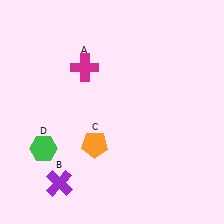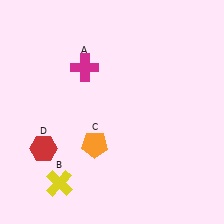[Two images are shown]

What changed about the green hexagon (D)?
In Image 1, D is green. In Image 2, it changed to red.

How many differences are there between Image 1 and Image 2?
There are 2 differences between the two images.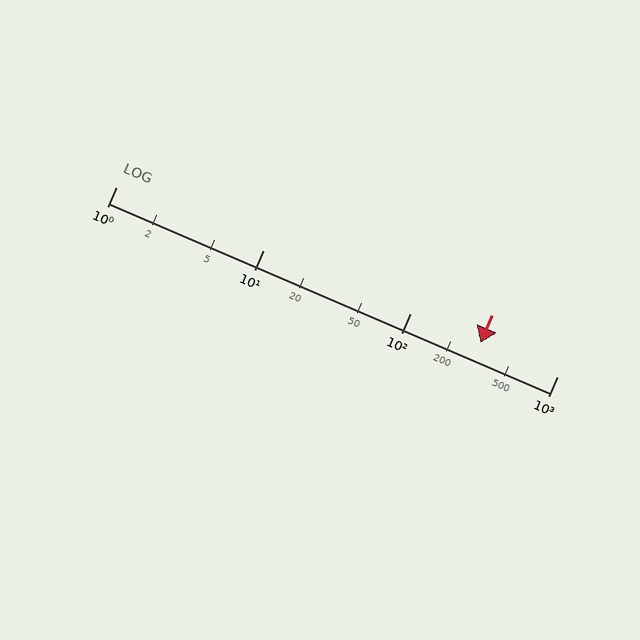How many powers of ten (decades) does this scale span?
The scale spans 3 decades, from 1 to 1000.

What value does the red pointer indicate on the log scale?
The pointer indicates approximately 300.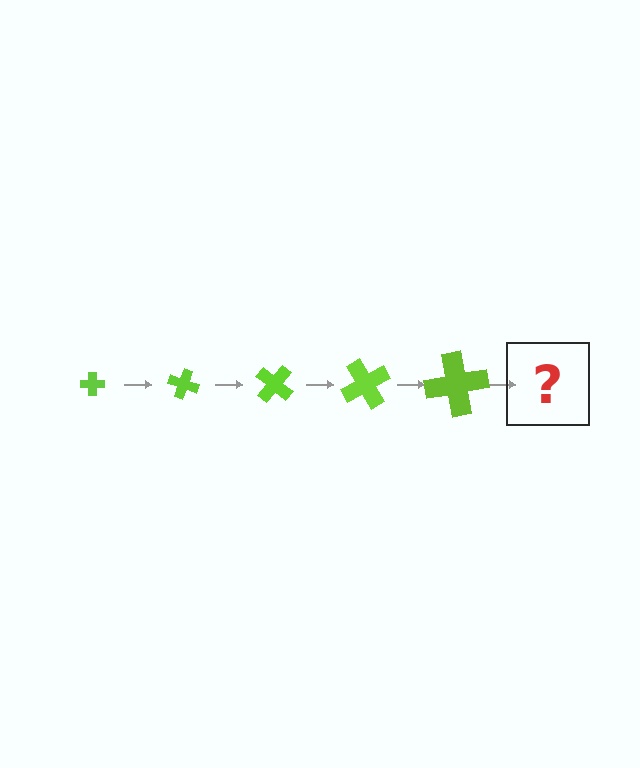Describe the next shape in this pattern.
It should be a cross, larger than the previous one and rotated 100 degrees from the start.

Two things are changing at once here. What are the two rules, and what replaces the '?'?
The two rules are that the cross grows larger each step and it rotates 20 degrees each step. The '?' should be a cross, larger than the previous one and rotated 100 degrees from the start.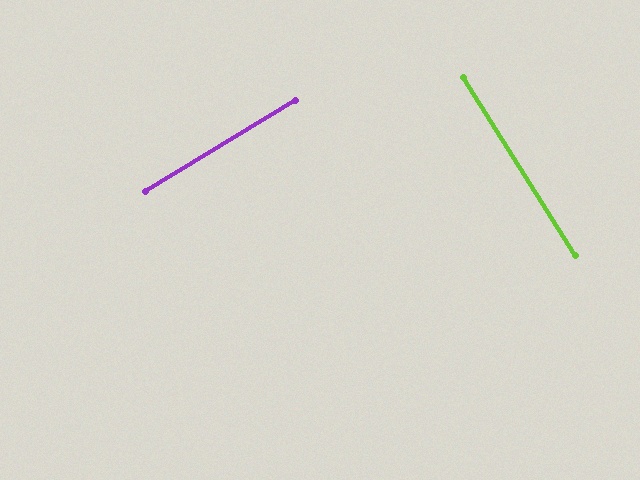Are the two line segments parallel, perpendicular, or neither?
Perpendicular — they meet at approximately 89°.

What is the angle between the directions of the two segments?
Approximately 89 degrees.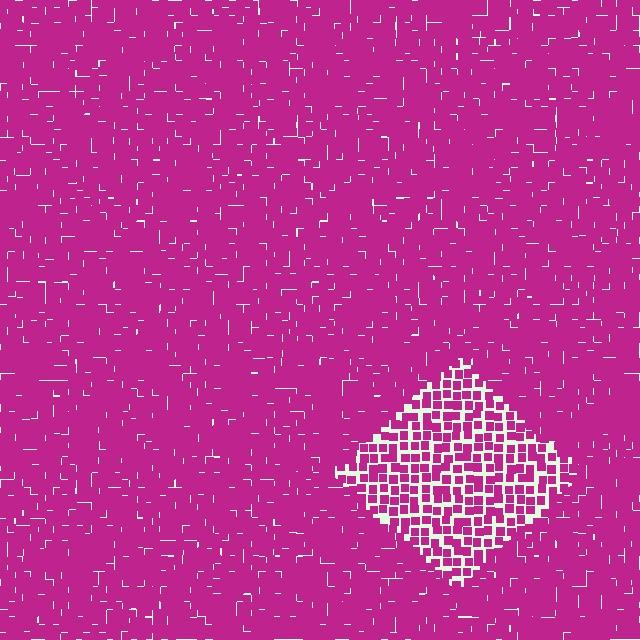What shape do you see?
I see a diamond.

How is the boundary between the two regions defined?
The boundary is defined by a change in element density (approximately 1.9x ratio). All elements are the same color, size, and shape.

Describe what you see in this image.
The image contains small magenta elements arranged at two different densities. A diamond-shaped region is visible where the elements are less densely packed than the surrounding area.